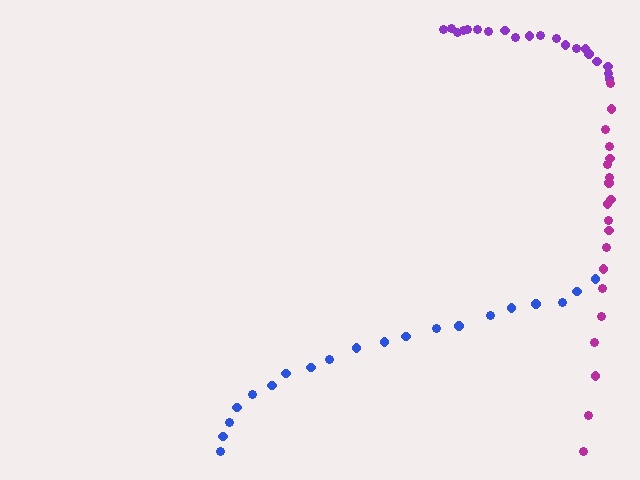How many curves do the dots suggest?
There are 3 distinct paths.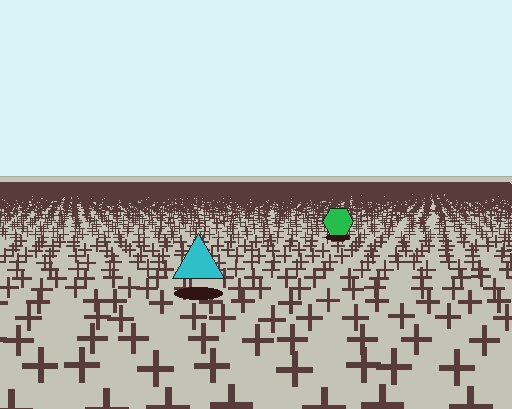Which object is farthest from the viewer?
The green hexagon is farthest from the viewer. It appears smaller and the ground texture around it is denser.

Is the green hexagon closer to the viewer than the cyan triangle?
No. The cyan triangle is closer — you can tell from the texture gradient: the ground texture is coarser near it.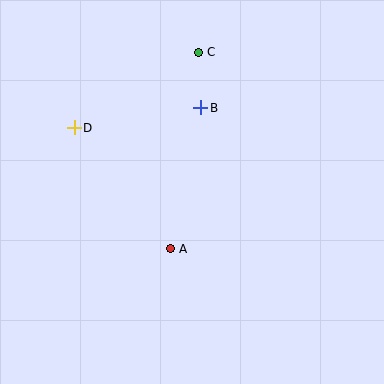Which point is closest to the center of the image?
Point A at (170, 249) is closest to the center.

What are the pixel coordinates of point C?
Point C is at (198, 52).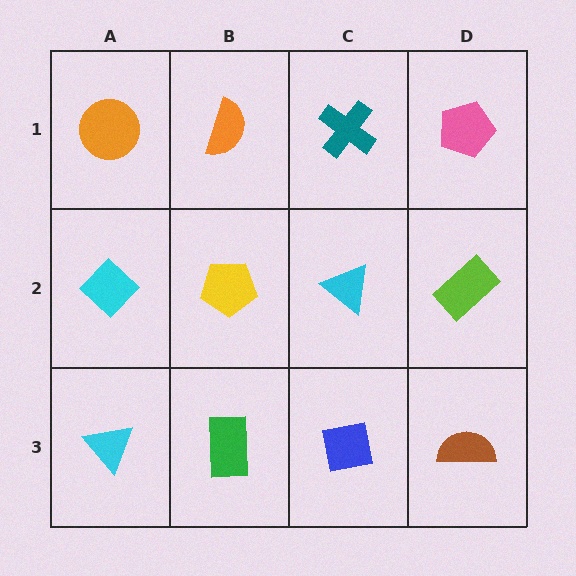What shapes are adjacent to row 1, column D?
A lime rectangle (row 2, column D), a teal cross (row 1, column C).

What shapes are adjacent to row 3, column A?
A cyan diamond (row 2, column A), a green rectangle (row 3, column B).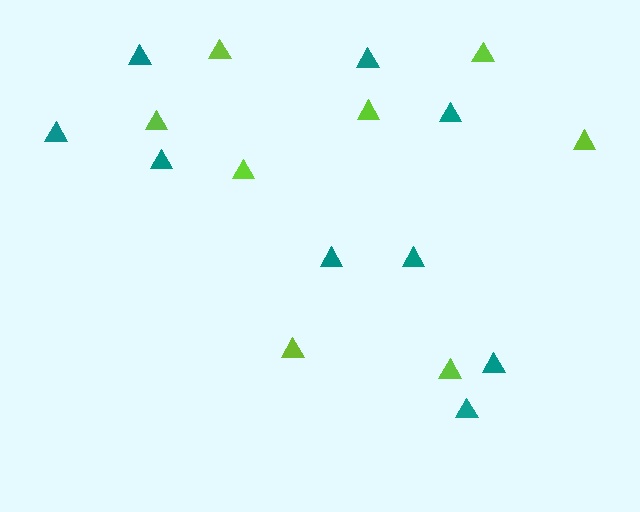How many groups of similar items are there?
There are 2 groups: one group of teal triangles (9) and one group of lime triangles (8).